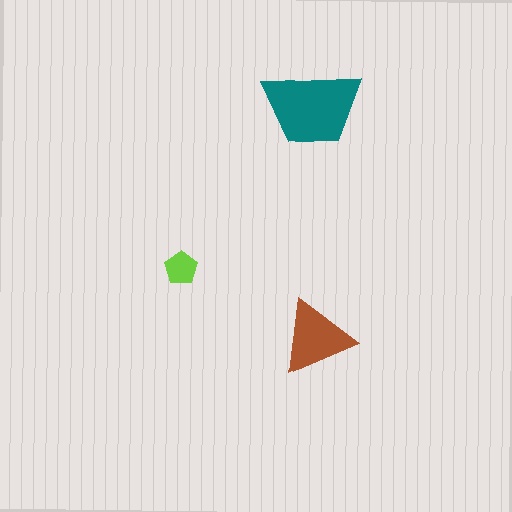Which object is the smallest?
The lime pentagon.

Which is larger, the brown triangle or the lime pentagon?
The brown triangle.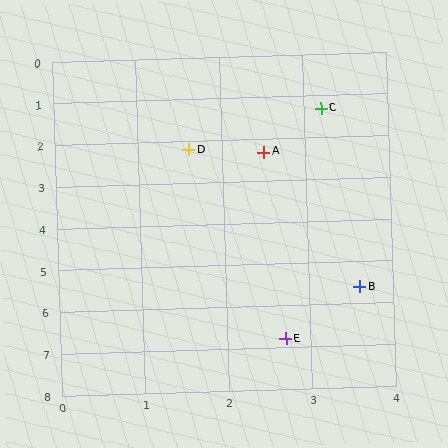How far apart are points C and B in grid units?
Points C and B are about 4.3 grid units apart.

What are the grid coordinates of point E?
Point E is at approximately (2.7, 6.8).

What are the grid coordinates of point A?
Point A is at approximately (2.5, 2.3).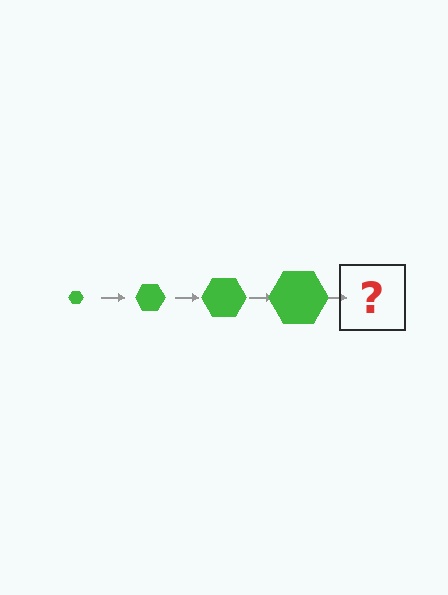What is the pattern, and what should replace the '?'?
The pattern is that the hexagon gets progressively larger each step. The '?' should be a green hexagon, larger than the previous one.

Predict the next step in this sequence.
The next step is a green hexagon, larger than the previous one.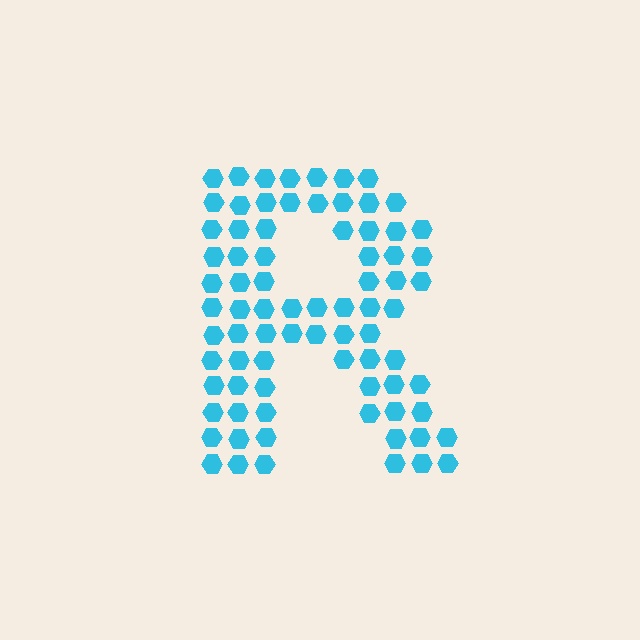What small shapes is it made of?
It is made of small hexagons.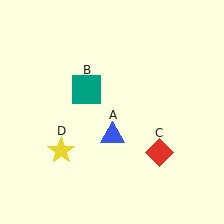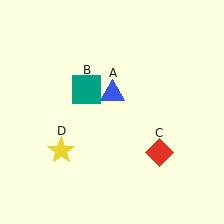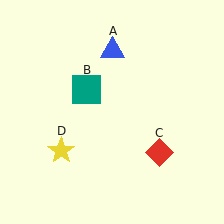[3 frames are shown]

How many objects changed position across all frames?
1 object changed position: blue triangle (object A).